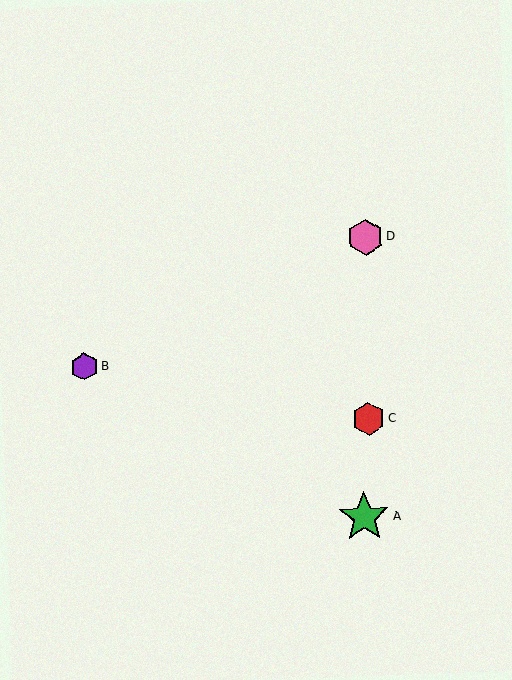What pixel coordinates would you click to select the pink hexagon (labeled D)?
Click at (365, 237) to select the pink hexagon D.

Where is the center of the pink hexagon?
The center of the pink hexagon is at (365, 237).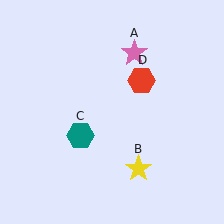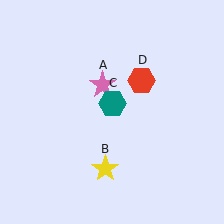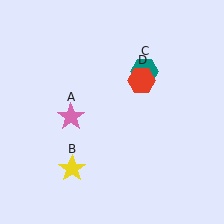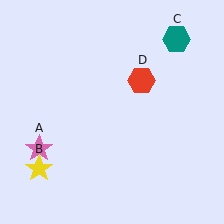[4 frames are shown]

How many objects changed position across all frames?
3 objects changed position: pink star (object A), yellow star (object B), teal hexagon (object C).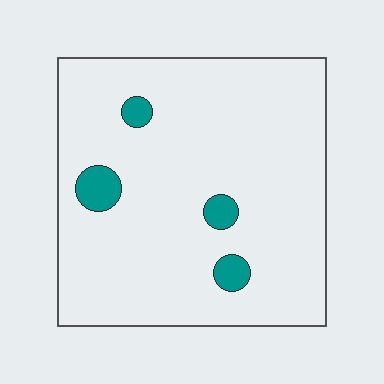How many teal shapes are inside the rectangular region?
4.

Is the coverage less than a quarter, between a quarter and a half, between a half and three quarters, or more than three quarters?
Less than a quarter.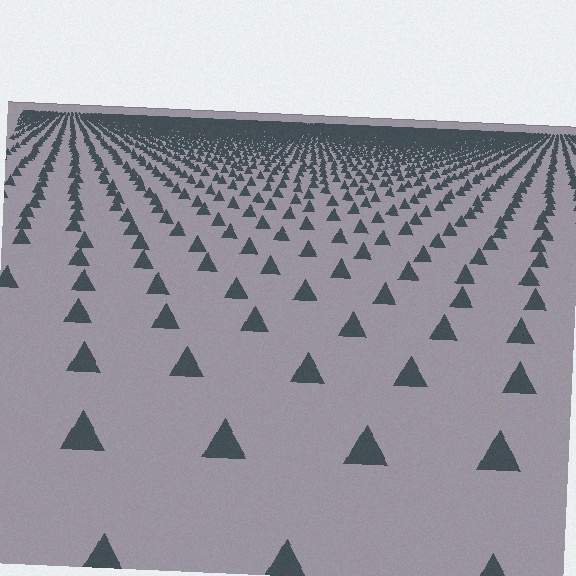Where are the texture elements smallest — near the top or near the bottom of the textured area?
Near the top.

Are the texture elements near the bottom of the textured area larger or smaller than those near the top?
Larger. Near the bottom, elements are closer to the viewer and appear at a bigger on-screen size.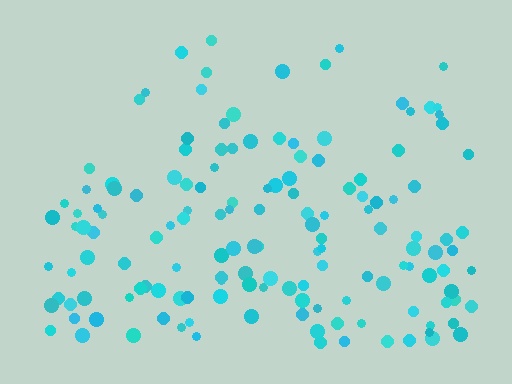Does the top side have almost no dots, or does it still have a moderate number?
Still a moderate number, just noticeably fewer than the bottom.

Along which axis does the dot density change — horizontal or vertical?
Vertical.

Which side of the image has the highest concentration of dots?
The bottom.